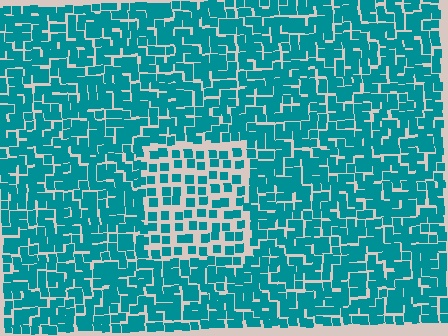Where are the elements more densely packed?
The elements are more densely packed outside the rectangle boundary.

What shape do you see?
I see a rectangle.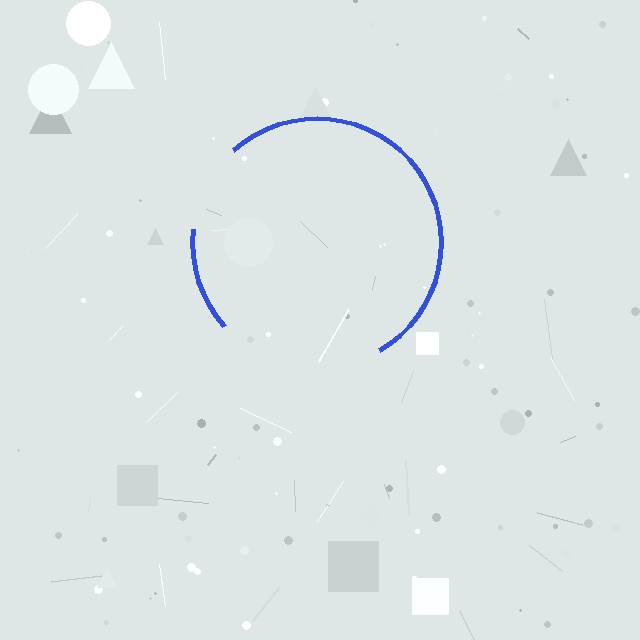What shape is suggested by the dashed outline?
The dashed outline suggests a circle.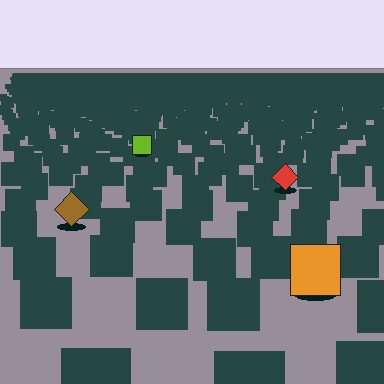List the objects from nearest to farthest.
From nearest to farthest: the orange square, the brown diamond, the red diamond, the lime square.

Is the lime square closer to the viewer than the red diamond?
No. The red diamond is closer — you can tell from the texture gradient: the ground texture is coarser near it.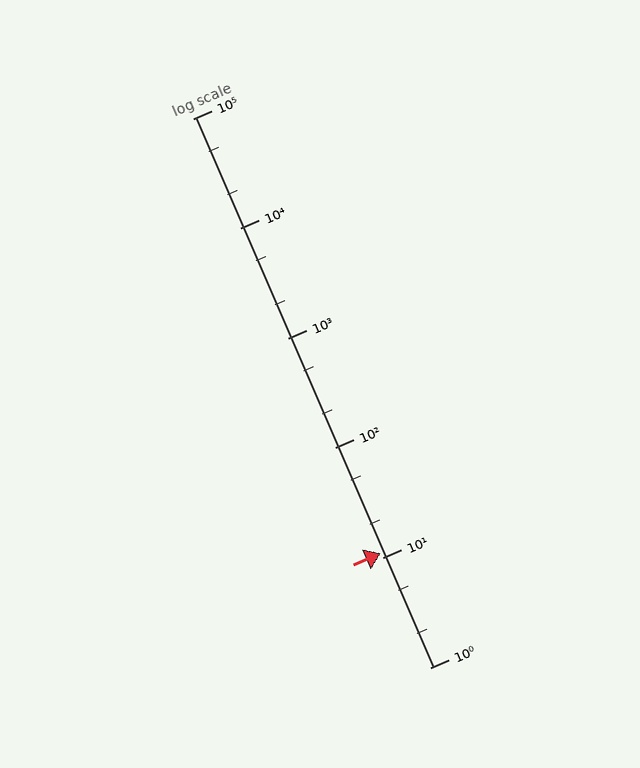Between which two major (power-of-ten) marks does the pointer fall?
The pointer is between 10 and 100.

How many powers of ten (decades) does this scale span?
The scale spans 5 decades, from 1 to 100000.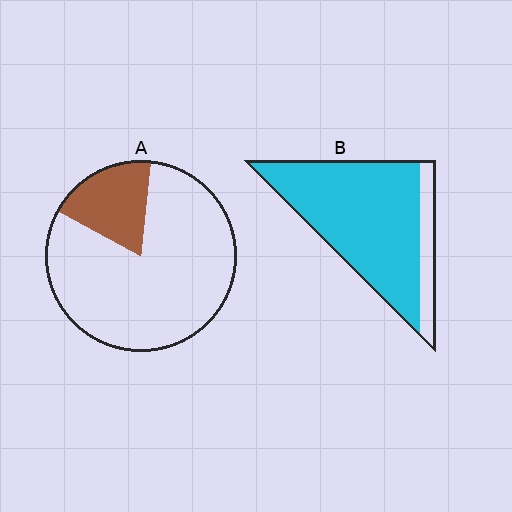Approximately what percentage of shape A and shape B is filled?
A is approximately 20% and B is approximately 85%.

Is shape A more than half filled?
No.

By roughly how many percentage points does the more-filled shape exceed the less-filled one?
By roughly 65 percentage points (B over A).